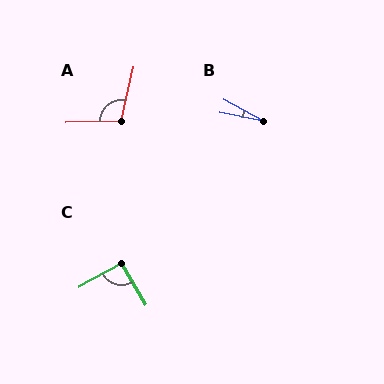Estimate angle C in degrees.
Approximately 90 degrees.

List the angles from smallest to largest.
B (19°), C (90°), A (104°).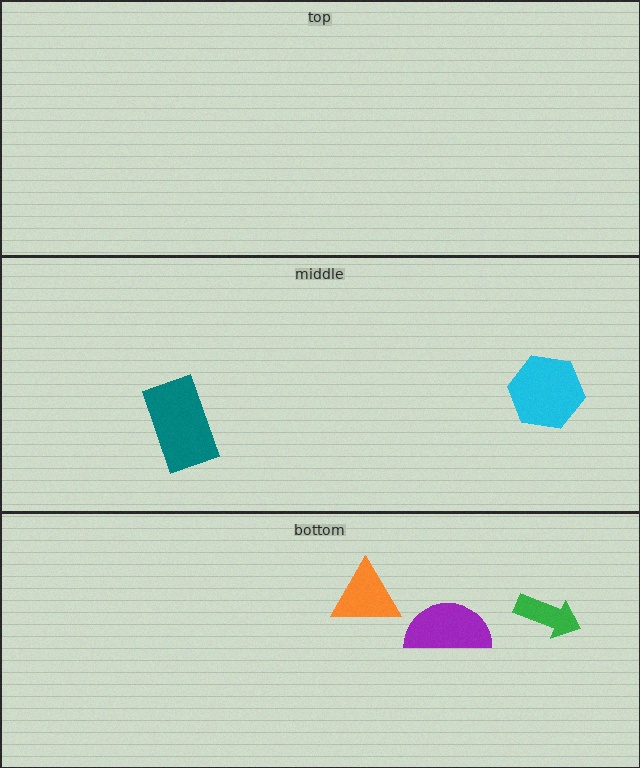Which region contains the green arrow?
The bottom region.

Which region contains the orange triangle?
The bottom region.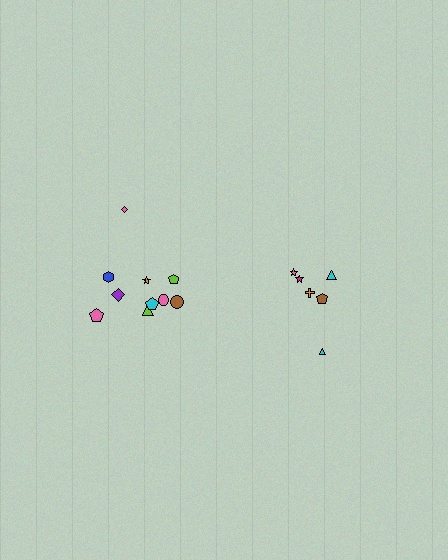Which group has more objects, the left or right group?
The left group.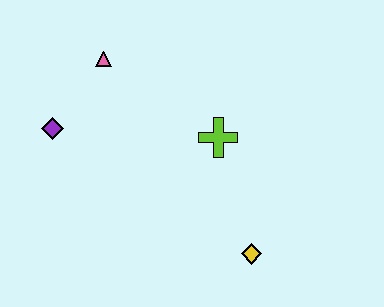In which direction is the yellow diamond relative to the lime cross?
The yellow diamond is below the lime cross.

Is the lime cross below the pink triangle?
Yes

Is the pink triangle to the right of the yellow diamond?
No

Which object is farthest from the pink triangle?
The yellow diamond is farthest from the pink triangle.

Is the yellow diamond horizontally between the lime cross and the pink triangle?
No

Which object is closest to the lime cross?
The yellow diamond is closest to the lime cross.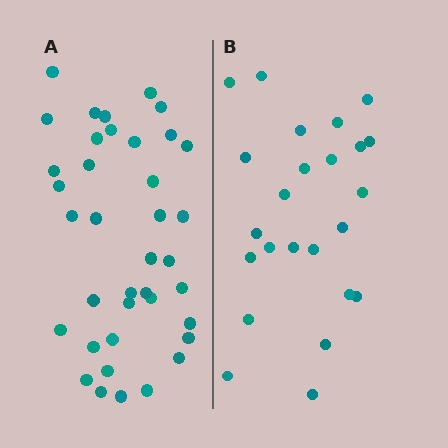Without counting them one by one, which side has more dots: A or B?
Region A (the left region) has more dots.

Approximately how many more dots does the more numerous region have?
Region A has approximately 15 more dots than region B.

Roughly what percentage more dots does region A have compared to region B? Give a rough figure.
About 60% more.